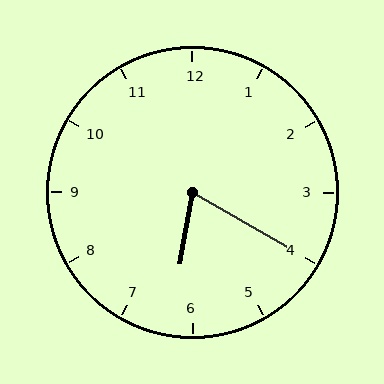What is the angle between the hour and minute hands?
Approximately 70 degrees.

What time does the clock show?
6:20.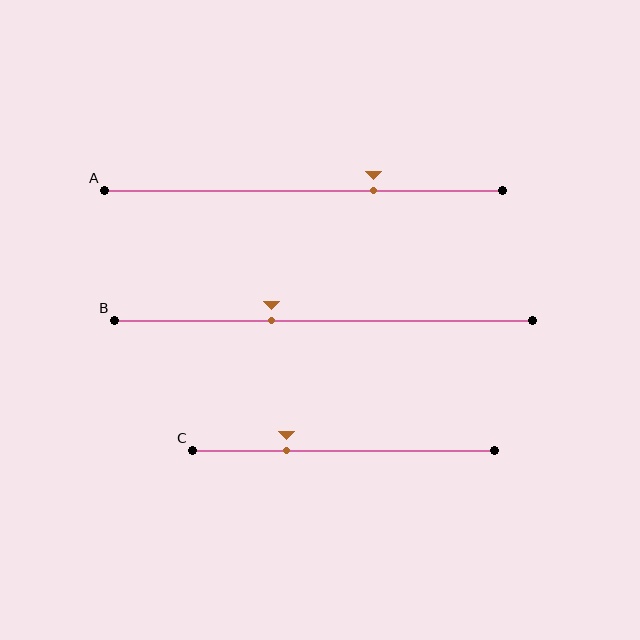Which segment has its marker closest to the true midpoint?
Segment B has its marker closest to the true midpoint.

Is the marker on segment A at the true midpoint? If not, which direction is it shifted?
No, the marker on segment A is shifted to the right by about 18% of the segment length.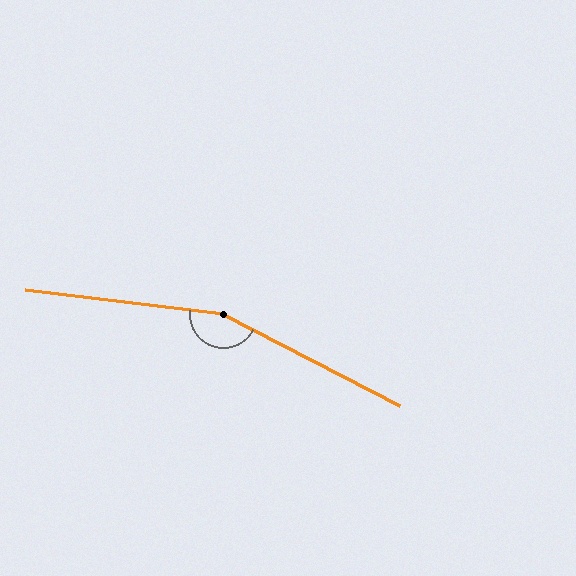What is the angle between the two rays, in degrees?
Approximately 160 degrees.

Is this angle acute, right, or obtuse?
It is obtuse.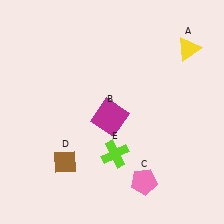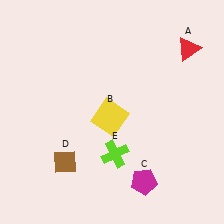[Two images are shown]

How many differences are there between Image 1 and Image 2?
There are 3 differences between the two images.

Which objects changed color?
A changed from yellow to red. B changed from magenta to yellow. C changed from pink to magenta.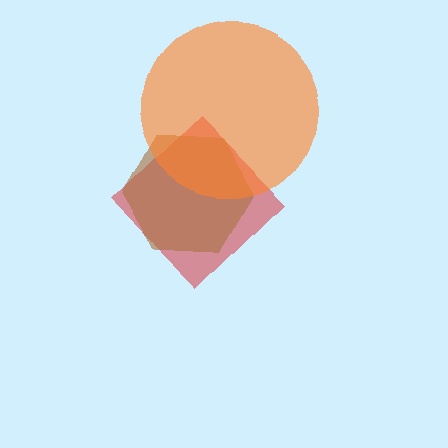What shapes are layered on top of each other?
The layered shapes are: a red diamond, a brown hexagon, an orange circle.